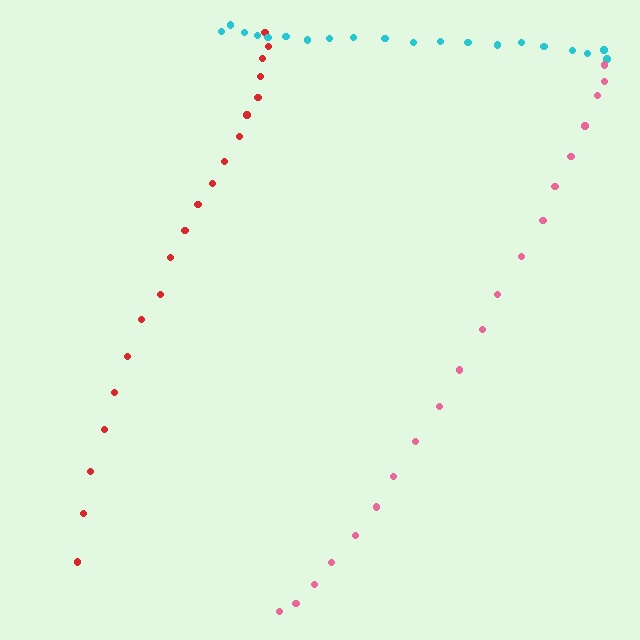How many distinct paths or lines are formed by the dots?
There are 3 distinct paths.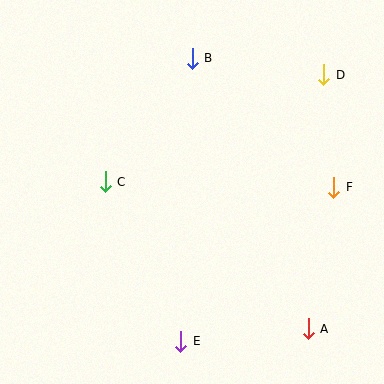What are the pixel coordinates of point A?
Point A is at (309, 329).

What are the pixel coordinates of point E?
Point E is at (181, 341).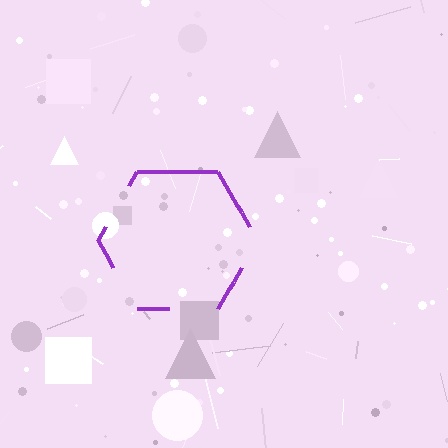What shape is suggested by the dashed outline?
The dashed outline suggests a hexagon.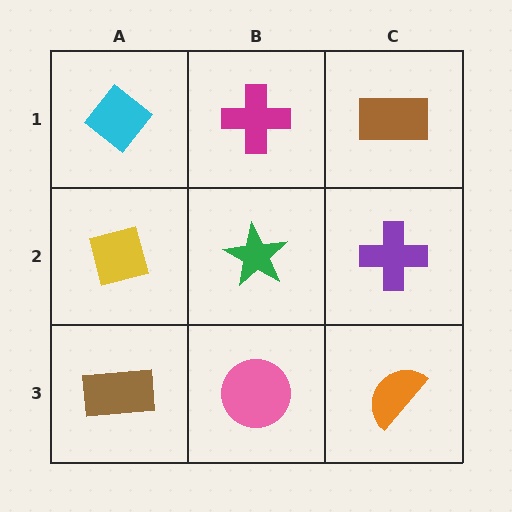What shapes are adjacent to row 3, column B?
A green star (row 2, column B), a brown rectangle (row 3, column A), an orange semicircle (row 3, column C).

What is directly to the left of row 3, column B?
A brown rectangle.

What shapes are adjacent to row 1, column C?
A purple cross (row 2, column C), a magenta cross (row 1, column B).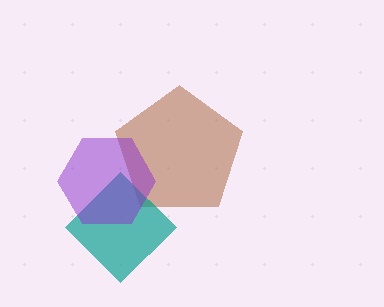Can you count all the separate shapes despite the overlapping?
Yes, there are 3 separate shapes.